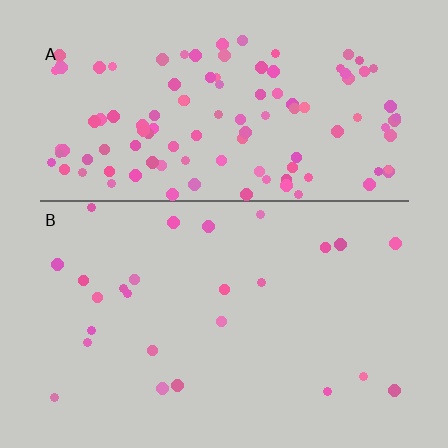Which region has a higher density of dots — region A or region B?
A (the top).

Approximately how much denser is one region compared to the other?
Approximately 4.5× — region A over region B.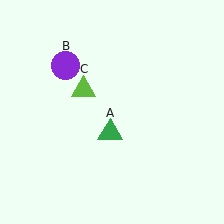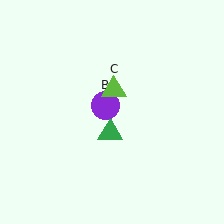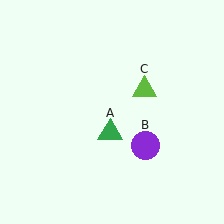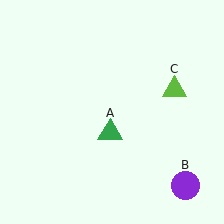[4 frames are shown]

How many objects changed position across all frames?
2 objects changed position: purple circle (object B), lime triangle (object C).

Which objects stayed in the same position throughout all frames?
Green triangle (object A) remained stationary.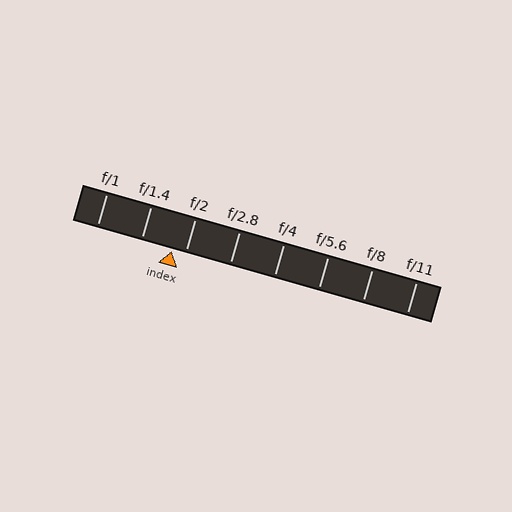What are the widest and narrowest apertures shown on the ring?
The widest aperture shown is f/1 and the narrowest is f/11.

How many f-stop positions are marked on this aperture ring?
There are 8 f-stop positions marked.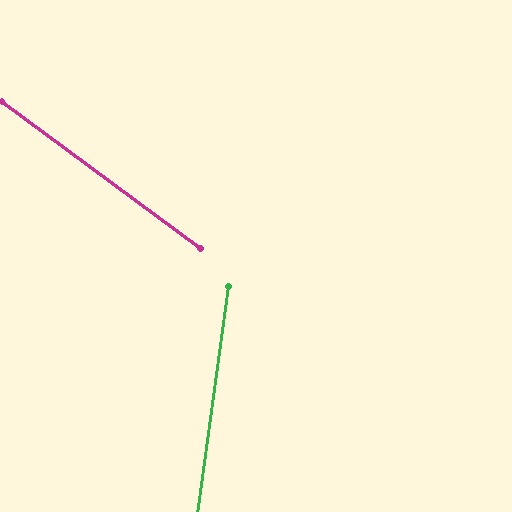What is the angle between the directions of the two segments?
Approximately 61 degrees.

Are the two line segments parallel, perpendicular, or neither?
Neither parallel nor perpendicular — they differ by about 61°.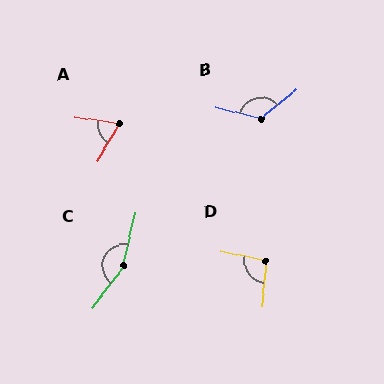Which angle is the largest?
C, at approximately 156 degrees.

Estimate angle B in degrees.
Approximately 127 degrees.